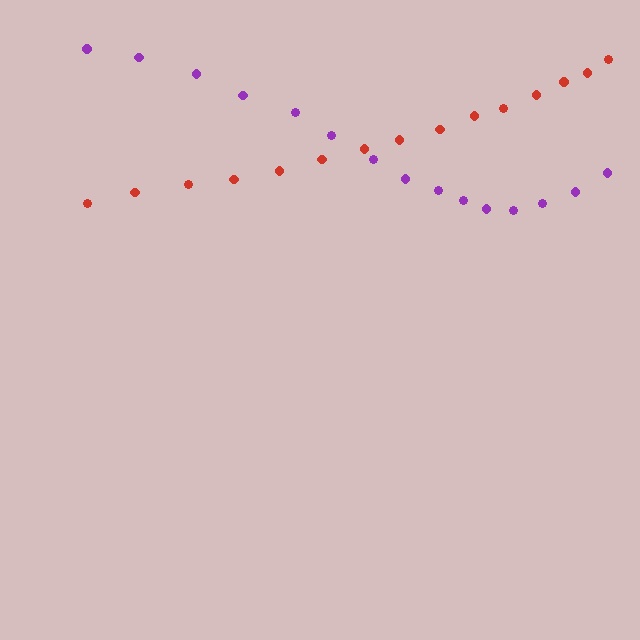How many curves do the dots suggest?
There are 2 distinct paths.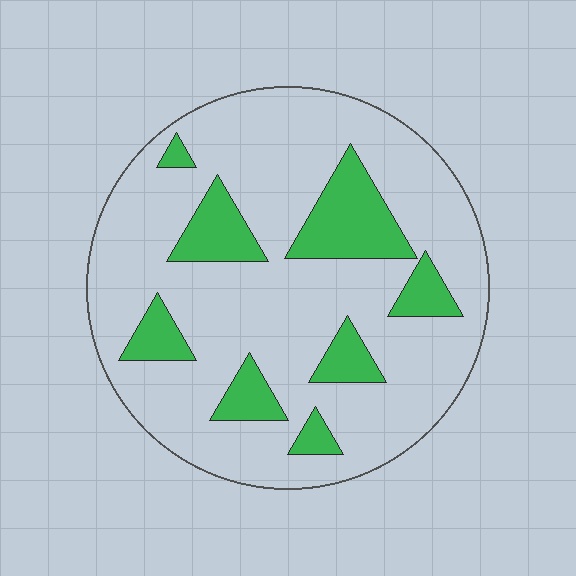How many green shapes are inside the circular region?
8.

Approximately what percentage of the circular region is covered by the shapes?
Approximately 20%.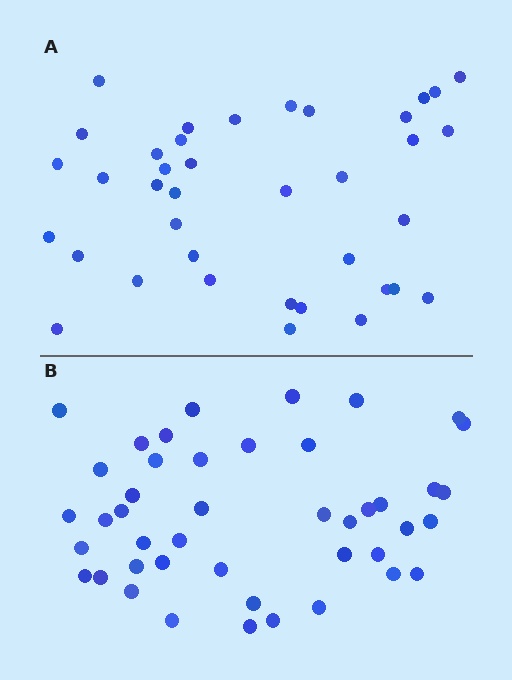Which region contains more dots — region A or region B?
Region B (the bottom region) has more dots.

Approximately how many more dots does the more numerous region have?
Region B has about 6 more dots than region A.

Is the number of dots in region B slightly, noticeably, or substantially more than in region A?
Region B has only slightly more — the two regions are fairly close. The ratio is roughly 1.2 to 1.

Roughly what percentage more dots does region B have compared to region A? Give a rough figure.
About 15% more.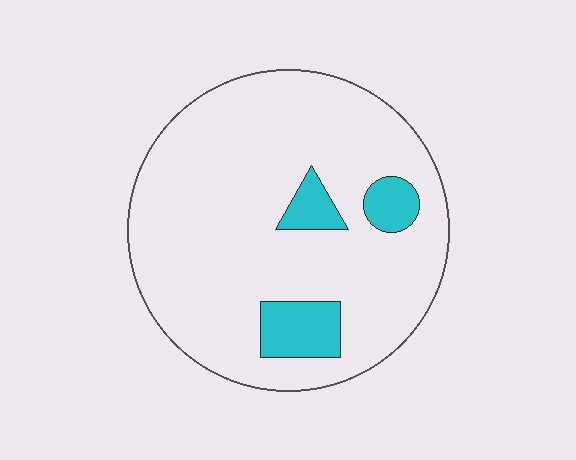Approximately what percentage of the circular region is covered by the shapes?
Approximately 10%.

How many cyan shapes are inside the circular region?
3.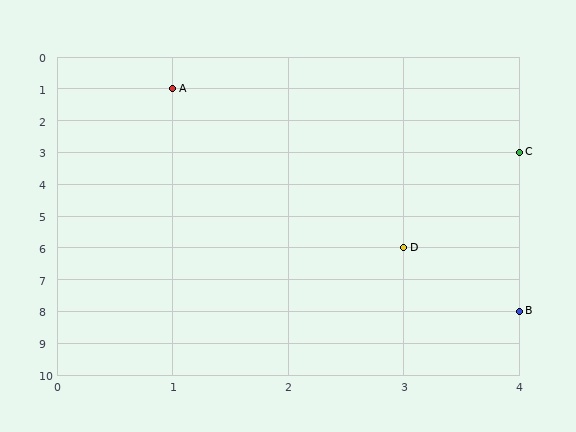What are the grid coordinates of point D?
Point D is at grid coordinates (3, 6).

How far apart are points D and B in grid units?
Points D and B are 1 column and 2 rows apart (about 2.2 grid units diagonally).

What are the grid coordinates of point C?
Point C is at grid coordinates (4, 3).